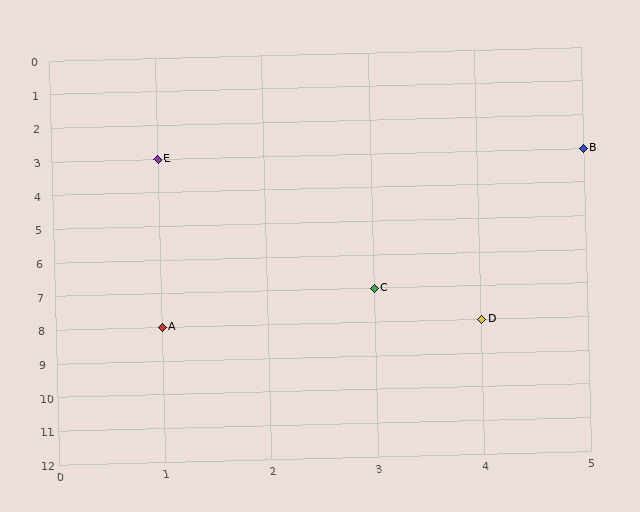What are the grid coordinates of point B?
Point B is at grid coordinates (5, 3).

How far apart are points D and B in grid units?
Points D and B are 1 column and 5 rows apart (about 5.1 grid units diagonally).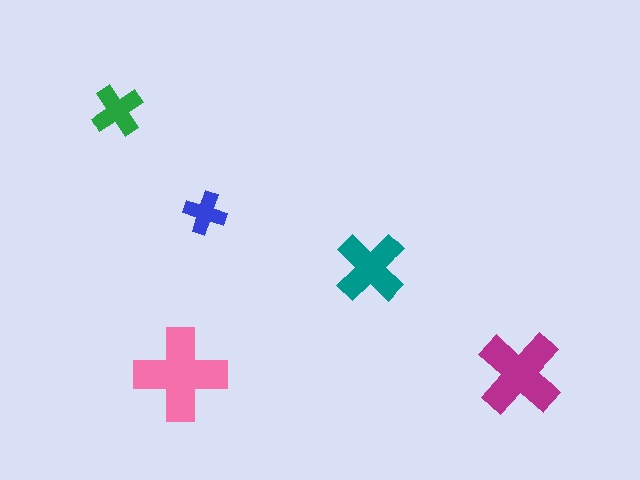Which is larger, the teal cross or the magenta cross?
The magenta one.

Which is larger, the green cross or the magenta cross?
The magenta one.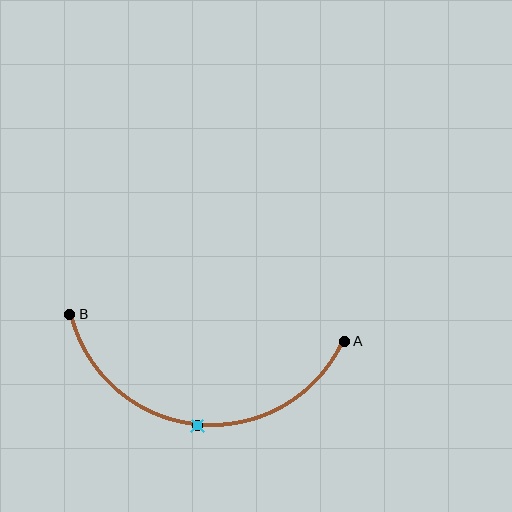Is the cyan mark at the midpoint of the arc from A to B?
Yes. The cyan mark lies on the arc at equal arc-length from both A and B — it is the arc midpoint.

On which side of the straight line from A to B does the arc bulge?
The arc bulges below the straight line connecting A and B.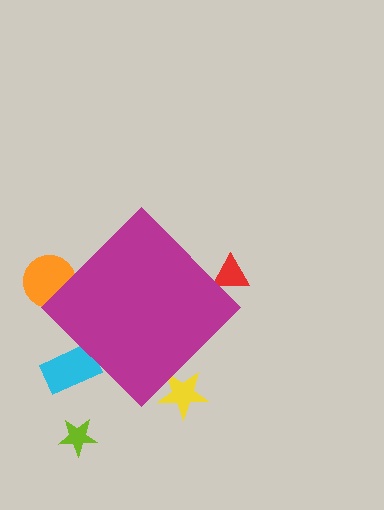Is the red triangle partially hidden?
Yes, the red triangle is partially hidden behind the magenta diamond.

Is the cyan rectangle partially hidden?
Yes, the cyan rectangle is partially hidden behind the magenta diamond.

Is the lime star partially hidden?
No, the lime star is fully visible.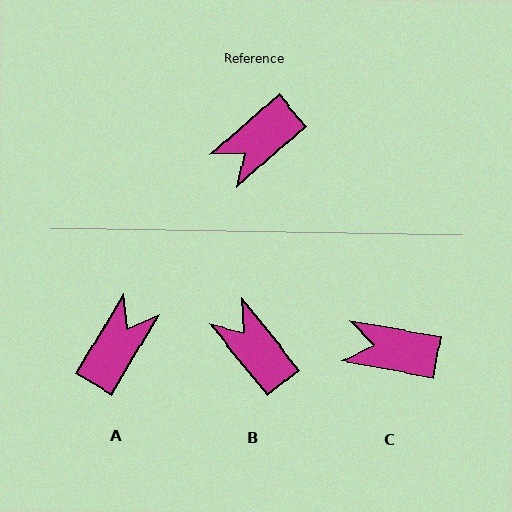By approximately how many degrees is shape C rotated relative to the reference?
Approximately 51 degrees clockwise.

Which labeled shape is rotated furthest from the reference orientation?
A, about 162 degrees away.